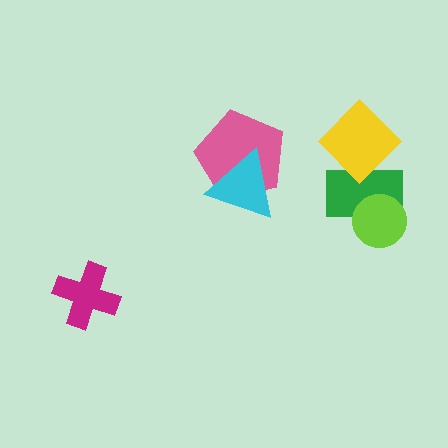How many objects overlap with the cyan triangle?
1 object overlaps with the cyan triangle.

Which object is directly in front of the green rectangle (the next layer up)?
The lime circle is directly in front of the green rectangle.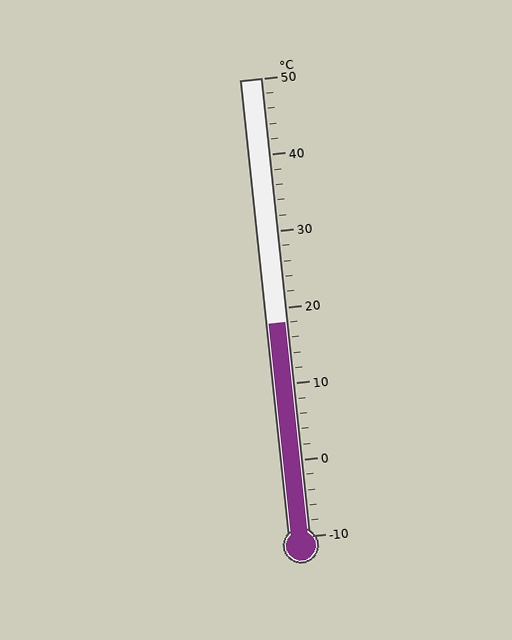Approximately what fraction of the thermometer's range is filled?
The thermometer is filled to approximately 45% of its range.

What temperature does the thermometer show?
The thermometer shows approximately 18°C.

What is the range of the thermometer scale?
The thermometer scale ranges from -10°C to 50°C.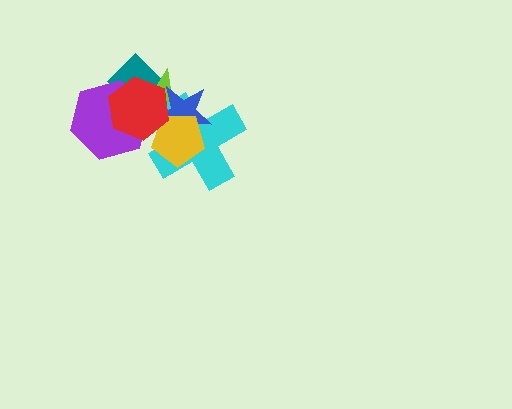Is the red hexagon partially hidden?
No, no other shape covers it.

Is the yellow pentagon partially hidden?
Yes, it is partially covered by another shape.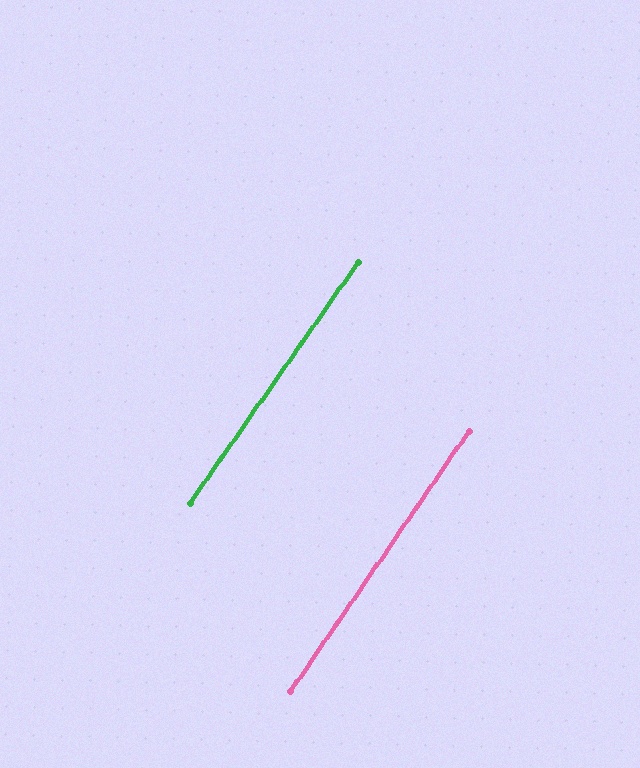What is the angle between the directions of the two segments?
Approximately 0 degrees.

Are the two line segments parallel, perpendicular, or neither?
Parallel — their directions differ by only 0.5°.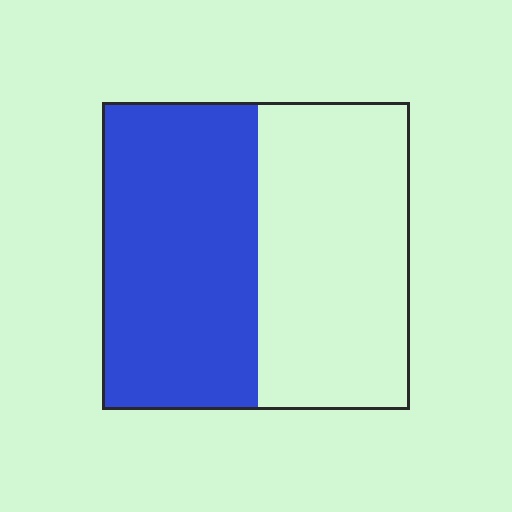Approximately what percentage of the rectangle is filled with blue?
Approximately 50%.